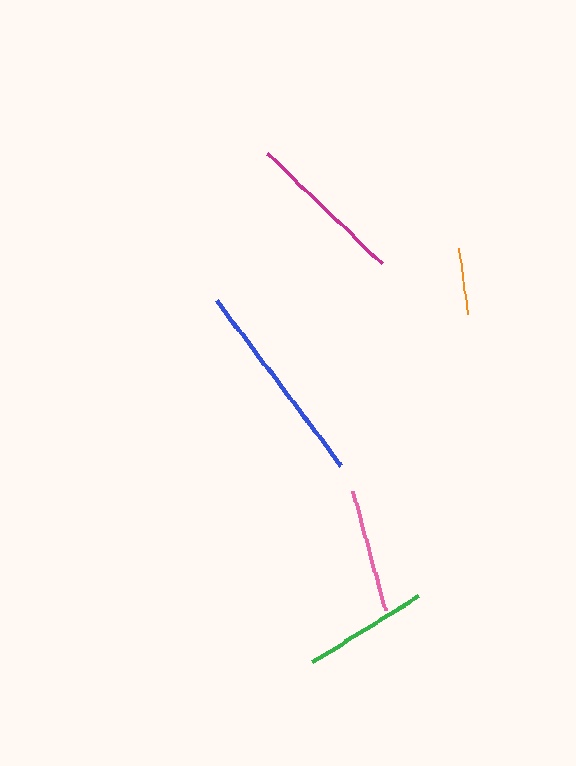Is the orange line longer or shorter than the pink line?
The pink line is longer than the orange line.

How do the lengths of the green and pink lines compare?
The green and pink lines are approximately the same length.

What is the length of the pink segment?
The pink segment is approximately 123 pixels long.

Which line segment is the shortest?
The orange line is the shortest at approximately 66 pixels.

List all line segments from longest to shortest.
From longest to shortest: blue, magenta, green, pink, orange.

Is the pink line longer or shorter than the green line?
The green line is longer than the pink line.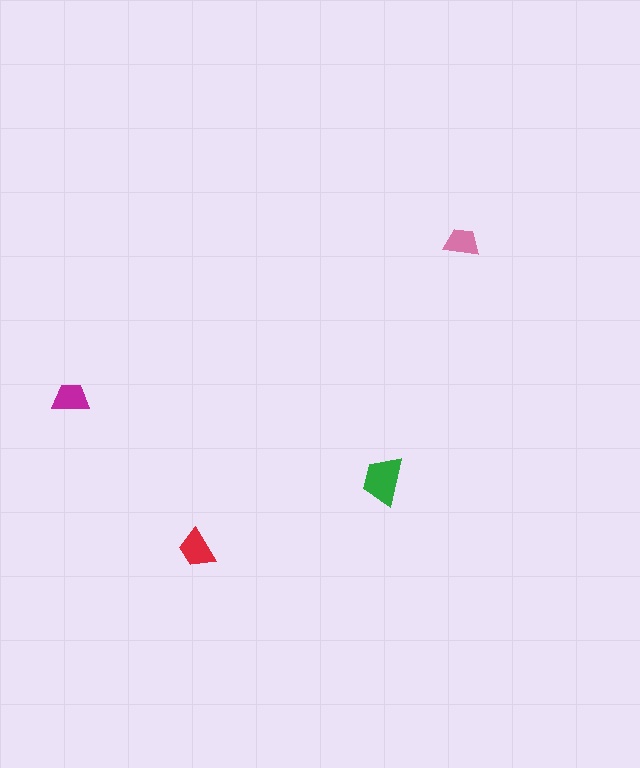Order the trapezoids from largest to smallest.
the green one, the red one, the magenta one, the pink one.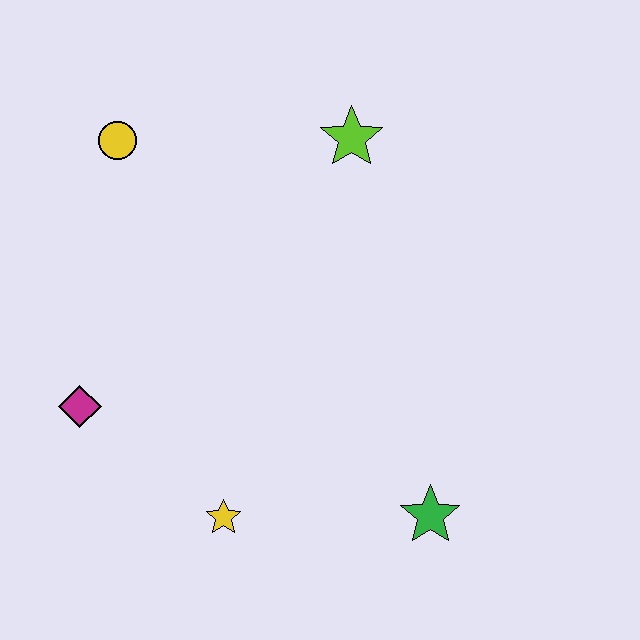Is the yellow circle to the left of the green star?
Yes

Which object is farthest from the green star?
The yellow circle is farthest from the green star.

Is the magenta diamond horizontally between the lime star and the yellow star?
No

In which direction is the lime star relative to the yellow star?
The lime star is above the yellow star.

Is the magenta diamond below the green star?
No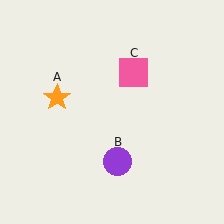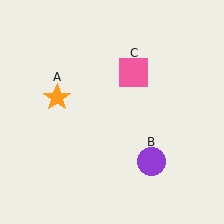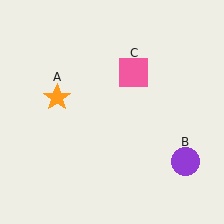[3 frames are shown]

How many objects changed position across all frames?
1 object changed position: purple circle (object B).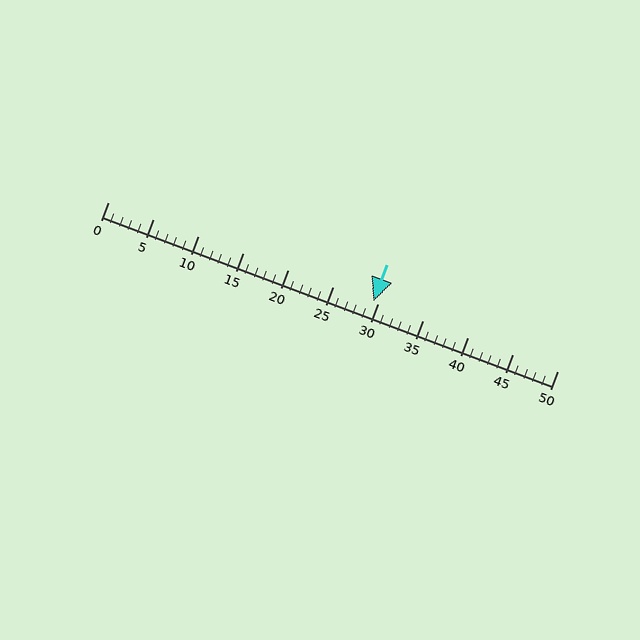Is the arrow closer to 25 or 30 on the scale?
The arrow is closer to 30.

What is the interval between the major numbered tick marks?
The major tick marks are spaced 5 units apart.